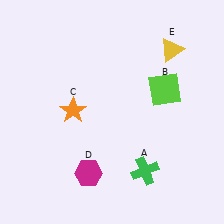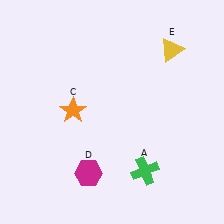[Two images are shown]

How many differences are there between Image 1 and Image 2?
There is 1 difference between the two images.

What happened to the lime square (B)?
The lime square (B) was removed in Image 2. It was in the top-right area of Image 1.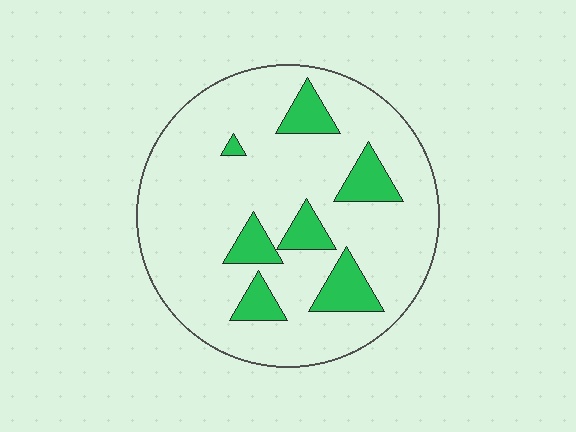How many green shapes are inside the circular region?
7.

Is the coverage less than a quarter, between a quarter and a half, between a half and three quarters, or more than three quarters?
Less than a quarter.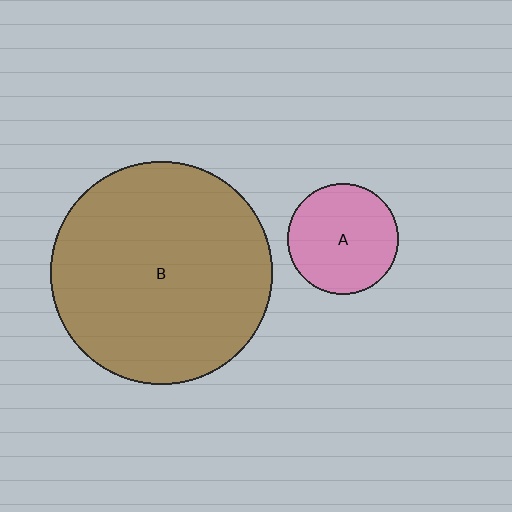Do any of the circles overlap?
No, none of the circles overlap.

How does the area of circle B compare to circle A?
Approximately 4.0 times.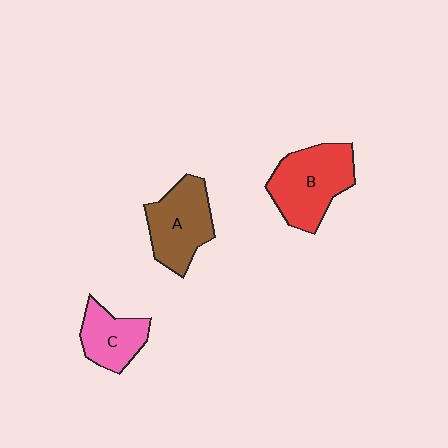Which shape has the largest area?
Shape B (red).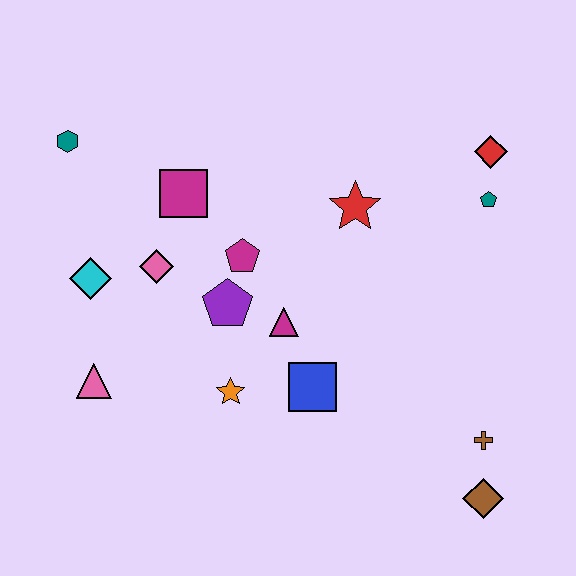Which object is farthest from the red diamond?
The pink triangle is farthest from the red diamond.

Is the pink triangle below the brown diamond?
No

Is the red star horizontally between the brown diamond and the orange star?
Yes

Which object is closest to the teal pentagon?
The red diamond is closest to the teal pentagon.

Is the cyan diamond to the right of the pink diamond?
No